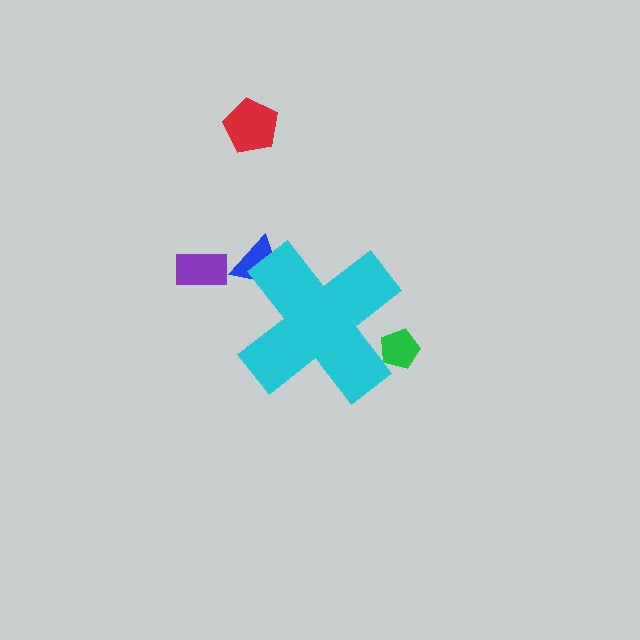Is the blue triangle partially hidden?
Yes, the blue triangle is partially hidden behind the cyan cross.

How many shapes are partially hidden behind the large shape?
2 shapes are partially hidden.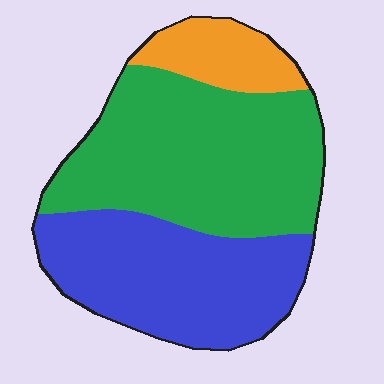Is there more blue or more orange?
Blue.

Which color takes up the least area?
Orange, at roughly 10%.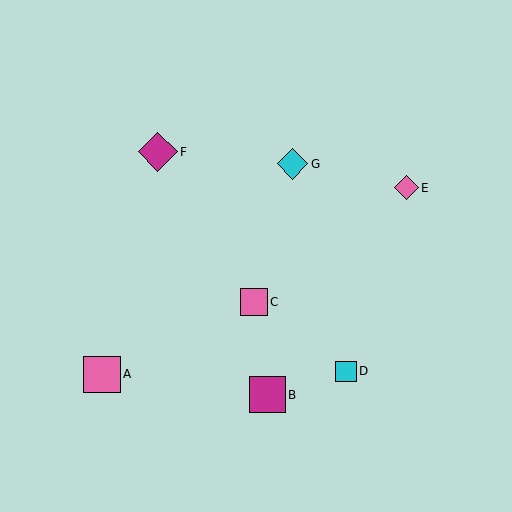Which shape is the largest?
The magenta diamond (labeled F) is the largest.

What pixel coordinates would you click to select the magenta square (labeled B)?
Click at (267, 395) to select the magenta square B.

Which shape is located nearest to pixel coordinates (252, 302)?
The pink square (labeled C) at (254, 302) is nearest to that location.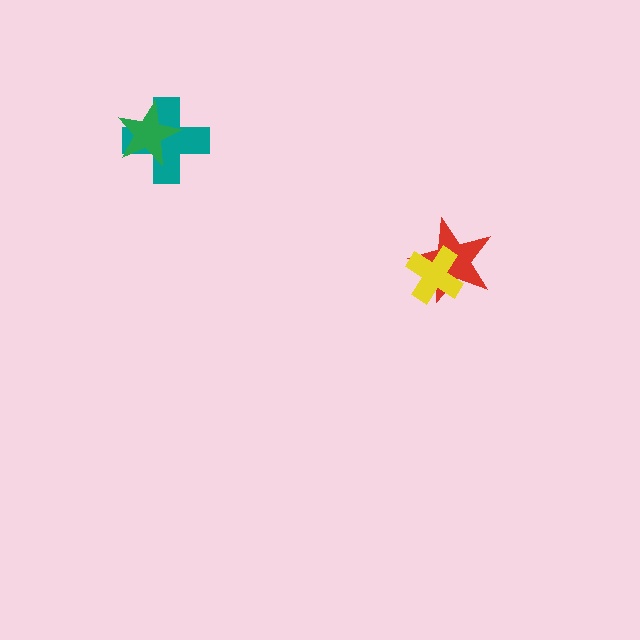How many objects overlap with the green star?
1 object overlaps with the green star.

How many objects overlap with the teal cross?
1 object overlaps with the teal cross.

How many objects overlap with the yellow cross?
1 object overlaps with the yellow cross.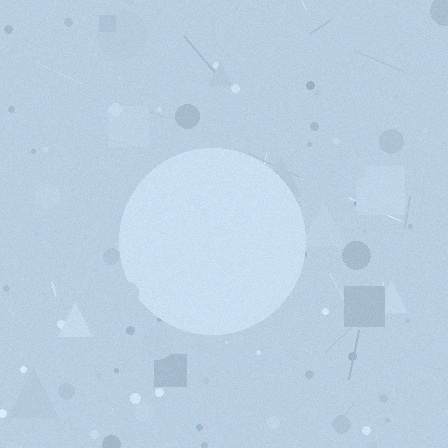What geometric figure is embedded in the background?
A circle is embedded in the background.